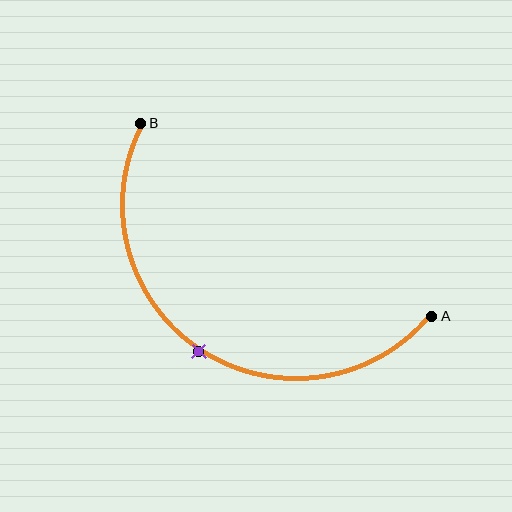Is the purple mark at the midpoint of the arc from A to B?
Yes. The purple mark lies on the arc at equal arc-length from both A and B — it is the arc midpoint.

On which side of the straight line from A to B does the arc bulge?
The arc bulges below the straight line connecting A and B.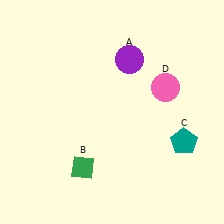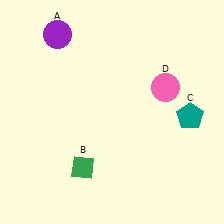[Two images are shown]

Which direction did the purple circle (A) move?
The purple circle (A) moved left.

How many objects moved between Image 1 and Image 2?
2 objects moved between the two images.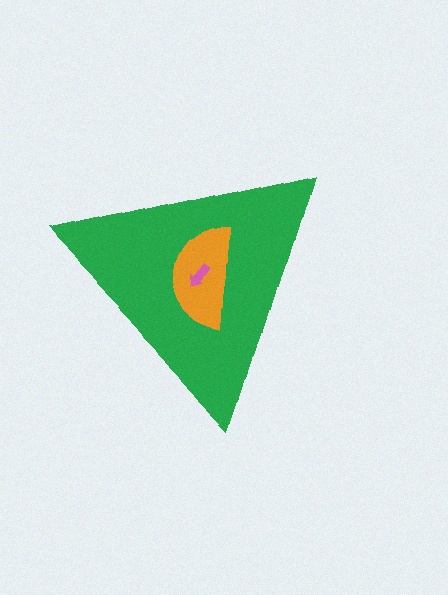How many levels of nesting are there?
3.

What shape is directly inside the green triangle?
The orange semicircle.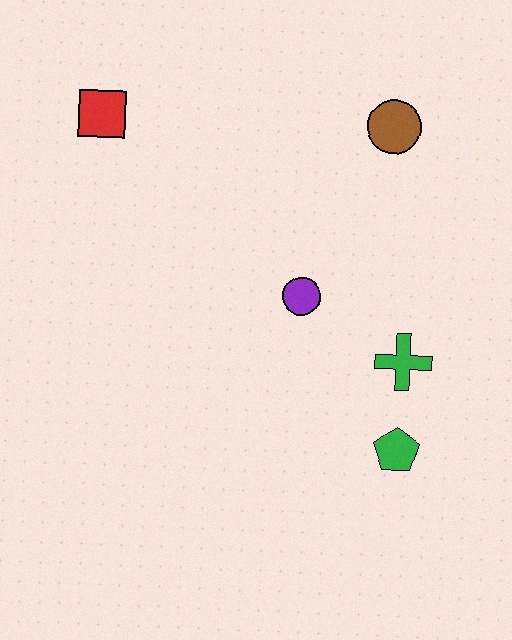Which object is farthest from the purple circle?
The red square is farthest from the purple circle.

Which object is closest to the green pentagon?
The green cross is closest to the green pentagon.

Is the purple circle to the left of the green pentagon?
Yes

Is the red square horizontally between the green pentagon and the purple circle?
No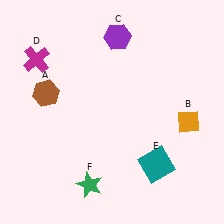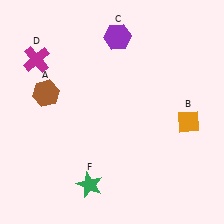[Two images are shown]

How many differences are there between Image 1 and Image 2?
There is 1 difference between the two images.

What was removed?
The teal square (E) was removed in Image 2.